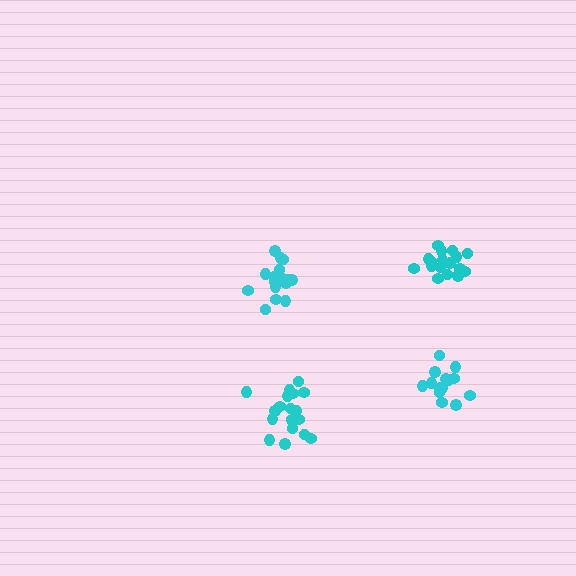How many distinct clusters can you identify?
There are 4 distinct clusters.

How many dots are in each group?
Group 1: 18 dots, Group 2: 16 dots, Group 3: 14 dots, Group 4: 19 dots (67 total).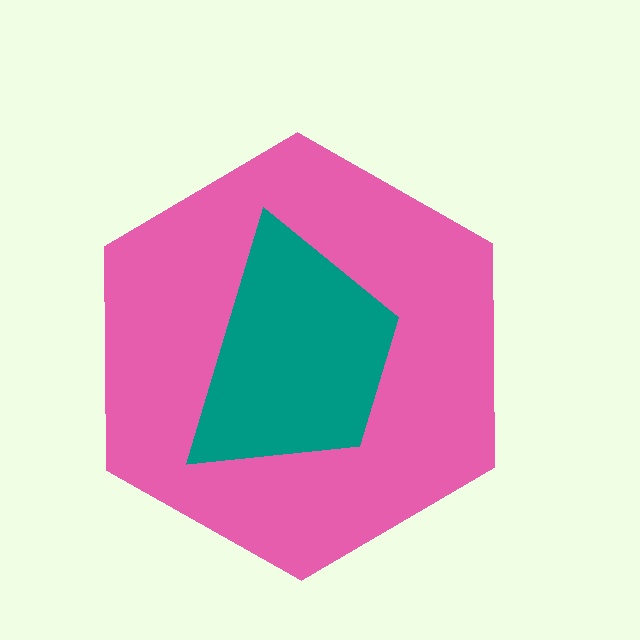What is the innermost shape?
The teal trapezoid.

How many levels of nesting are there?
2.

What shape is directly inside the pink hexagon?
The teal trapezoid.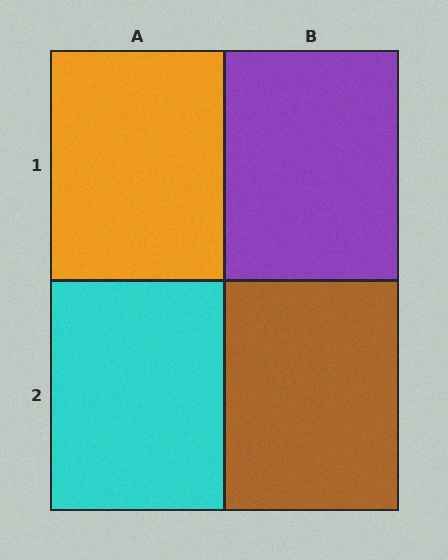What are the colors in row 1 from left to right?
Orange, purple.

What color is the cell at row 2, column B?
Brown.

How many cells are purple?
1 cell is purple.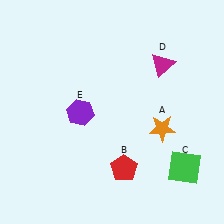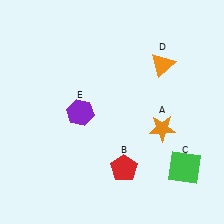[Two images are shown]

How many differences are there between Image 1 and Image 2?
There is 1 difference between the two images.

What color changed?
The triangle (D) changed from magenta in Image 1 to orange in Image 2.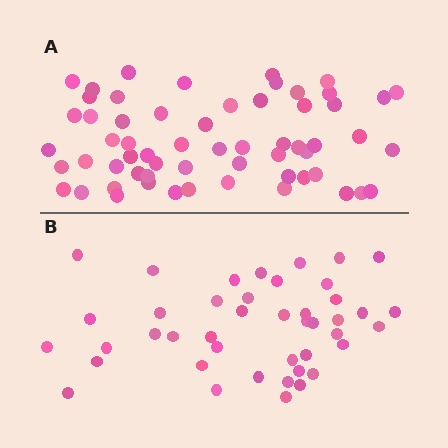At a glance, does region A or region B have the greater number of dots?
Region A (the top region) has more dots.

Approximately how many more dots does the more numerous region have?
Region A has approximately 15 more dots than region B.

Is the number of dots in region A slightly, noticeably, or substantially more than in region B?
Region A has noticeably more, but not dramatically so. The ratio is roughly 1.4 to 1.